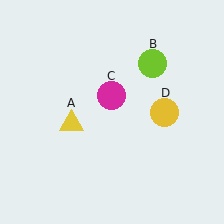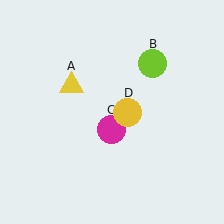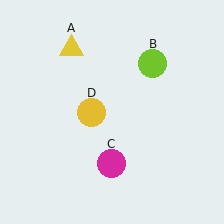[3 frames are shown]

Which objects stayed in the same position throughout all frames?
Lime circle (object B) remained stationary.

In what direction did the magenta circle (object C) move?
The magenta circle (object C) moved down.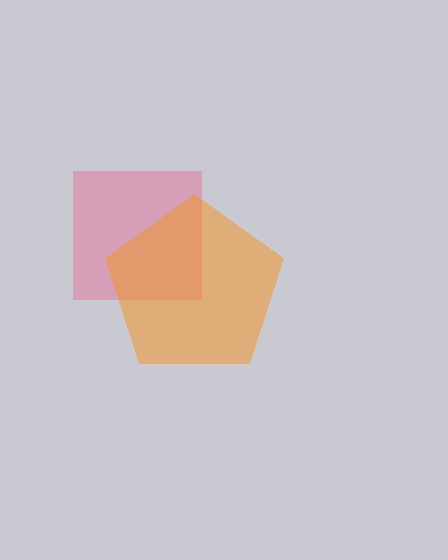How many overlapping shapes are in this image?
There are 2 overlapping shapes in the image.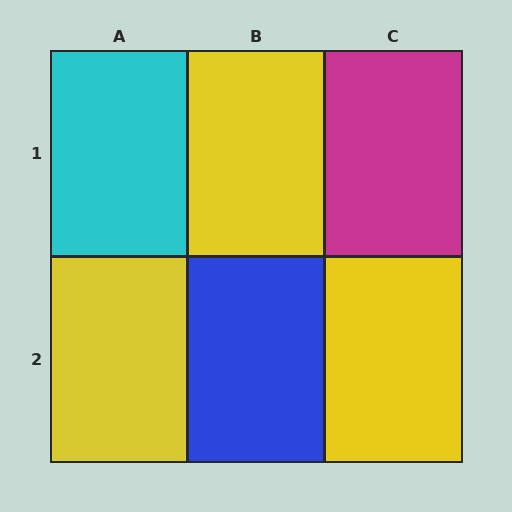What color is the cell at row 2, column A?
Yellow.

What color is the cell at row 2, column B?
Blue.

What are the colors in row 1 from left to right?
Cyan, yellow, magenta.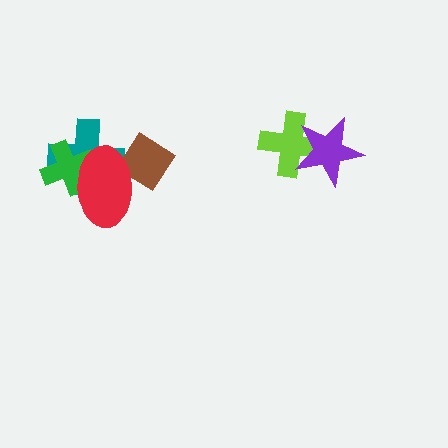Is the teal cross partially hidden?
Yes, it is partially covered by another shape.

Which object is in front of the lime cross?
The purple star is in front of the lime cross.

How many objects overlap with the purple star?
1 object overlaps with the purple star.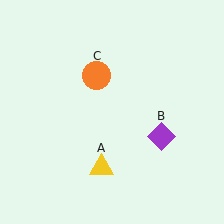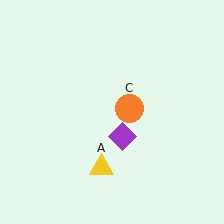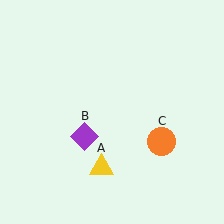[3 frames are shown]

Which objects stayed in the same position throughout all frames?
Yellow triangle (object A) remained stationary.